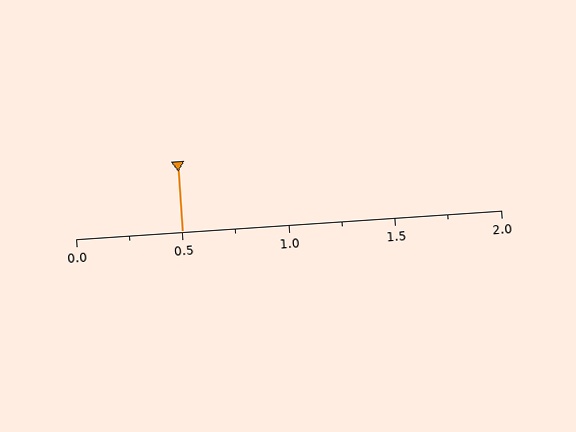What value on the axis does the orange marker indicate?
The marker indicates approximately 0.5.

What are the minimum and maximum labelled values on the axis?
The axis runs from 0.0 to 2.0.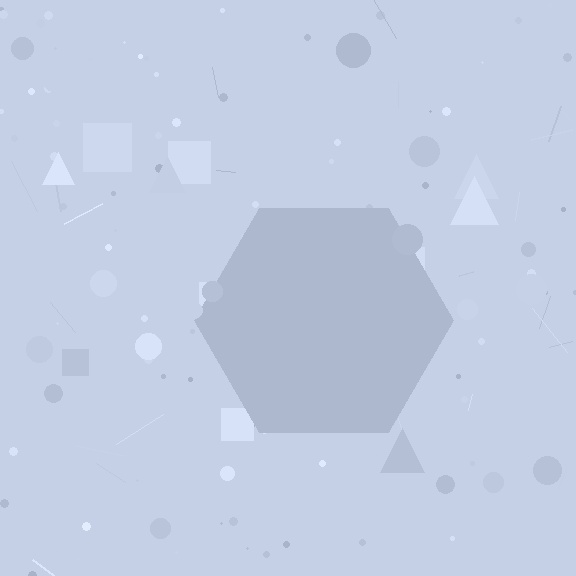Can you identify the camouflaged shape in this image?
The camouflaged shape is a hexagon.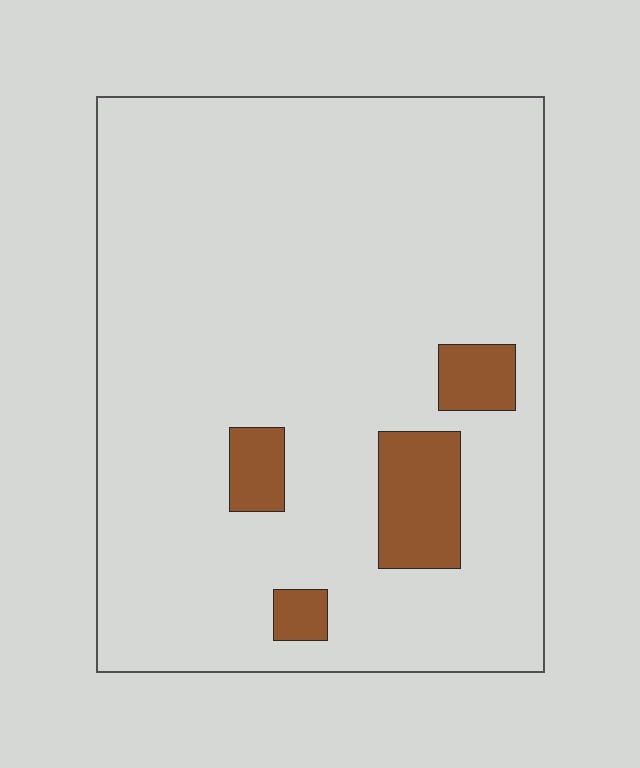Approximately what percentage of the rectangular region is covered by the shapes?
Approximately 10%.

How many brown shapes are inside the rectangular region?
4.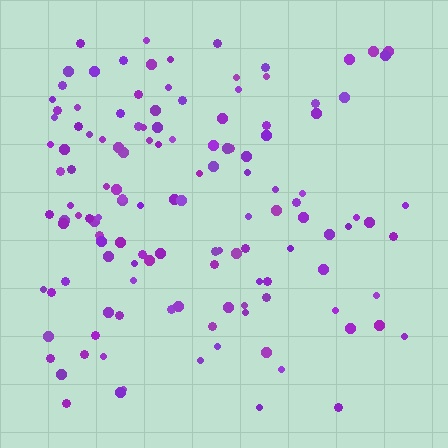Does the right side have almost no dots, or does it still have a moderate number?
Still a moderate number, just noticeably fewer than the left.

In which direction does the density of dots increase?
From right to left, with the left side densest.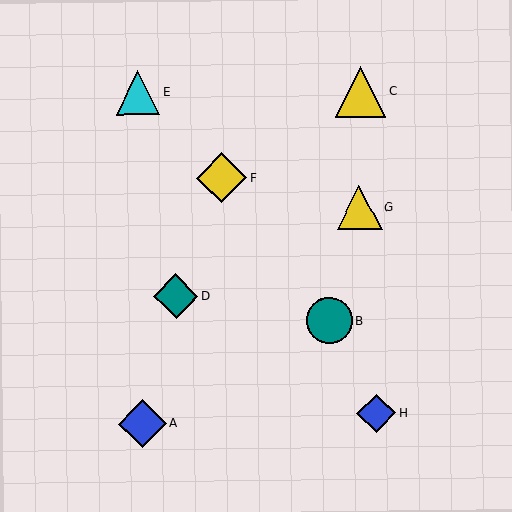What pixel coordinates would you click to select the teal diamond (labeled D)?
Click at (176, 296) to select the teal diamond D.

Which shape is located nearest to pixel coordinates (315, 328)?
The teal circle (labeled B) at (329, 321) is nearest to that location.